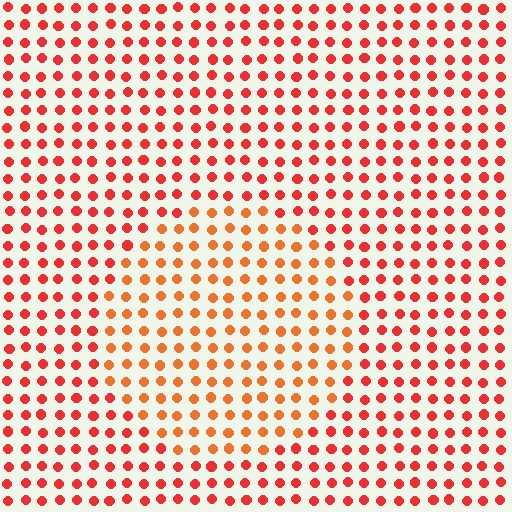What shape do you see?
I see a circle.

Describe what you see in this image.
The image is filled with small red elements in a uniform arrangement. A circle-shaped region is visible where the elements are tinted to a slightly different hue, forming a subtle color boundary.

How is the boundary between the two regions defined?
The boundary is defined purely by a slight shift in hue (about 23 degrees). Spacing, size, and orientation are identical on both sides.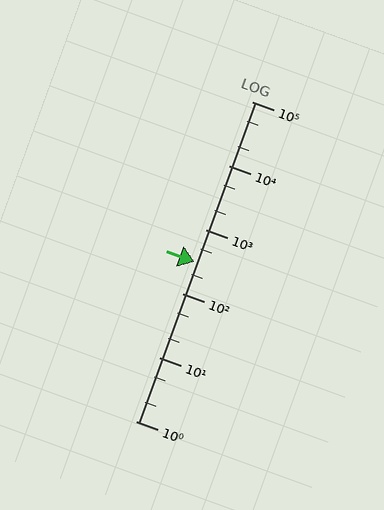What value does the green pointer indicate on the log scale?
The pointer indicates approximately 310.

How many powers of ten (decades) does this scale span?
The scale spans 5 decades, from 1 to 100000.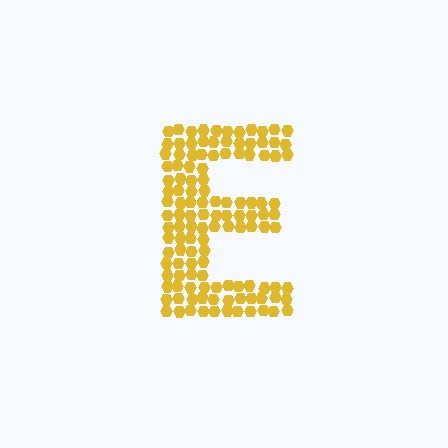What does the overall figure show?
The overall figure shows the letter E.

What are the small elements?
The small elements are hexagons.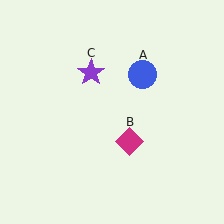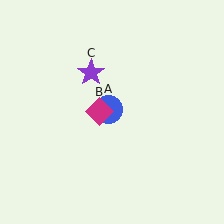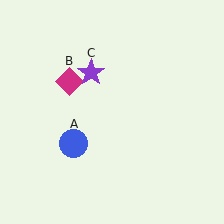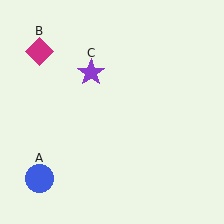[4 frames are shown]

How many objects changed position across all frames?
2 objects changed position: blue circle (object A), magenta diamond (object B).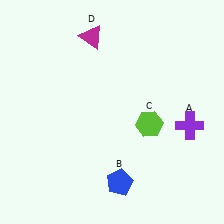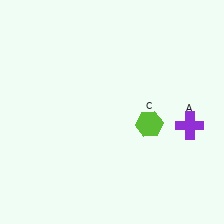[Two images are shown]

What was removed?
The blue pentagon (B), the magenta triangle (D) were removed in Image 2.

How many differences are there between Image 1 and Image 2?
There are 2 differences between the two images.